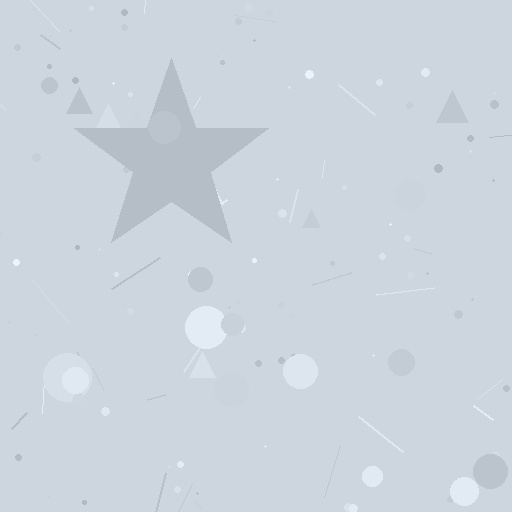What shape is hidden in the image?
A star is hidden in the image.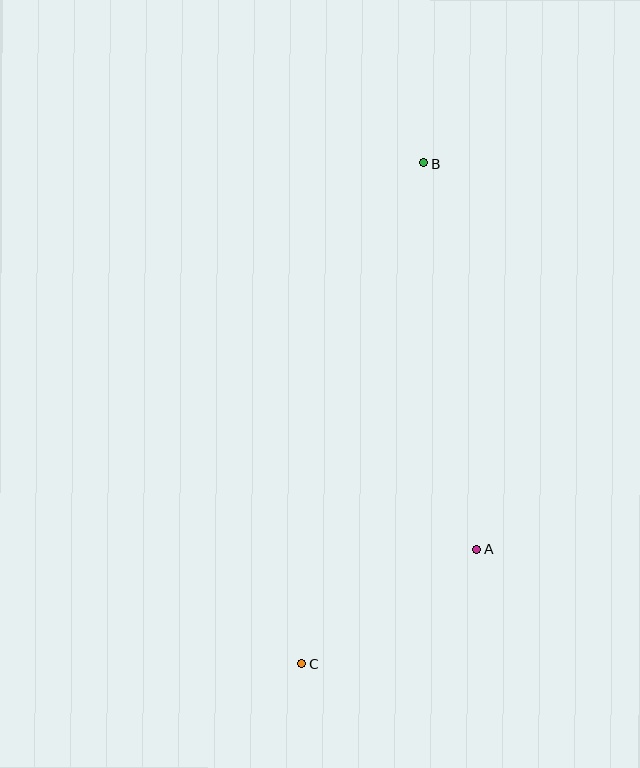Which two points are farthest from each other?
Points B and C are farthest from each other.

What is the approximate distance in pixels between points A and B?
The distance between A and B is approximately 390 pixels.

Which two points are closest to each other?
Points A and C are closest to each other.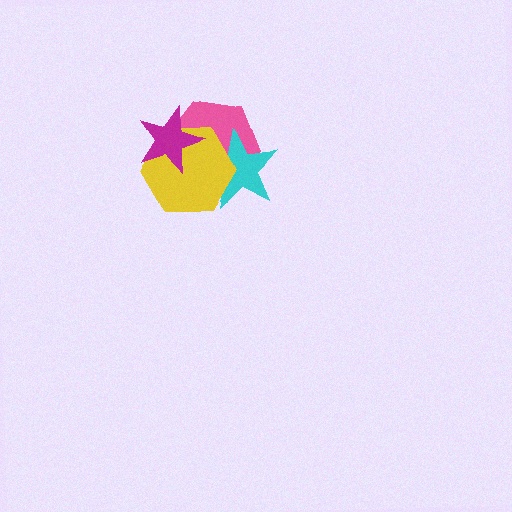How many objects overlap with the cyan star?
2 objects overlap with the cyan star.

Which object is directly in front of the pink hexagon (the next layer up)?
The cyan star is directly in front of the pink hexagon.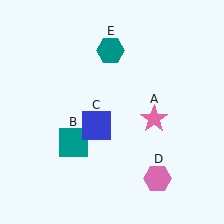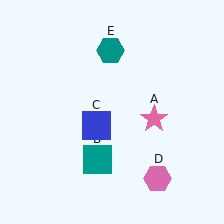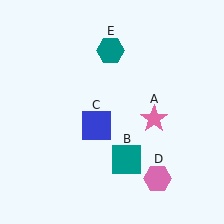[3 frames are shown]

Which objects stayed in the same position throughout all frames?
Pink star (object A) and blue square (object C) and pink hexagon (object D) and teal hexagon (object E) remained stationary.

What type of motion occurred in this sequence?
The teal square (object B) rotated counterclockwise around the center of the scene.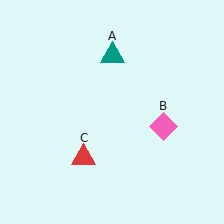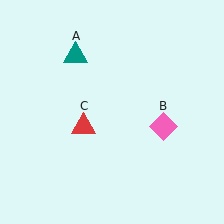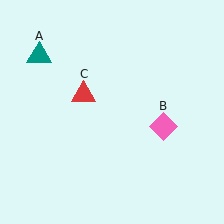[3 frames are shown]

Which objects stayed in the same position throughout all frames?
Pink diamond (object B) remained stationary.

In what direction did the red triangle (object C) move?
The red triangle (object C) moved up.